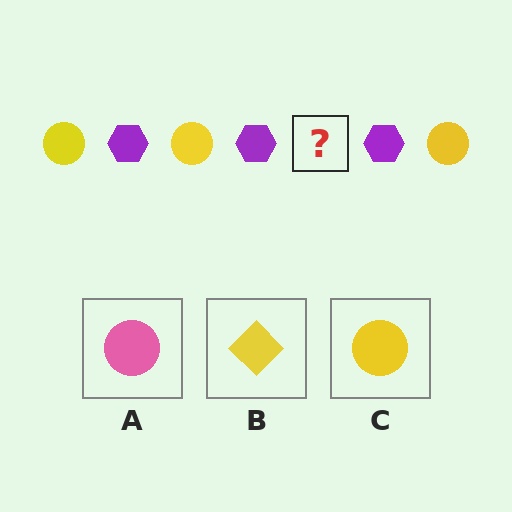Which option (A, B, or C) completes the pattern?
C.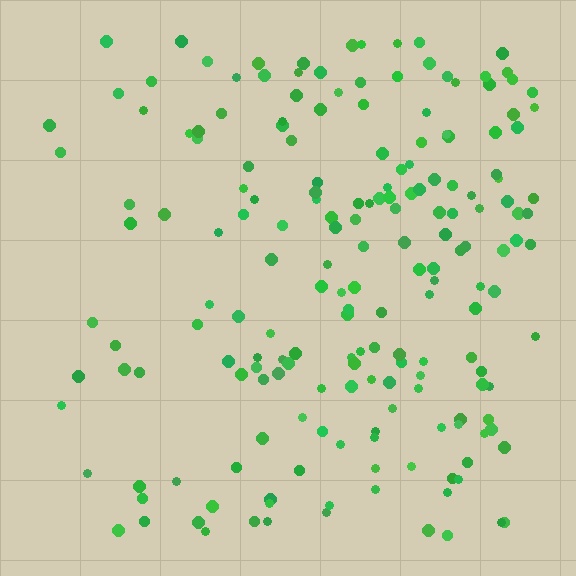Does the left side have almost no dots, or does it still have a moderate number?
Still a moderate number, just noticeably fewer than the right.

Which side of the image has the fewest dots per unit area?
The left.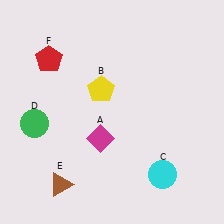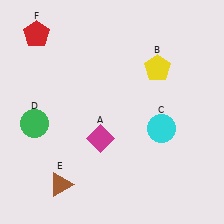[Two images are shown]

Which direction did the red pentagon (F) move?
The red pentagon (F) moved up.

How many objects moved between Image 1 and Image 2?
3 objects moved between the two images.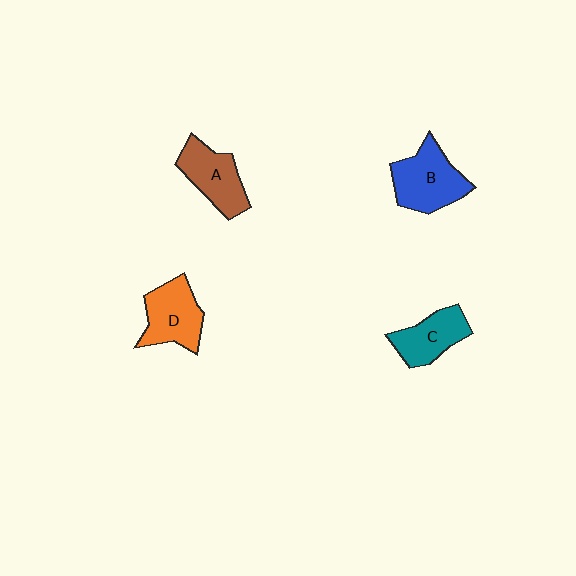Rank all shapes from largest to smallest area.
From largest to smallest: B (blue), D (orange), A (brown), C (teal).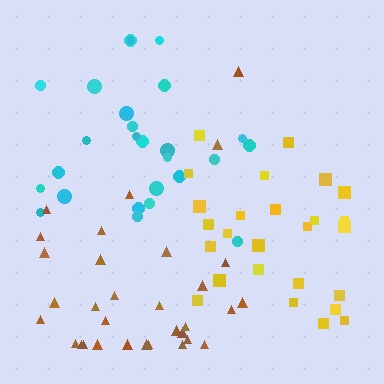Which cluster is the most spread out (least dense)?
Cyan.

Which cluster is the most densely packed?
Yellow.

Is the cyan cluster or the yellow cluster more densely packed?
Yellow.